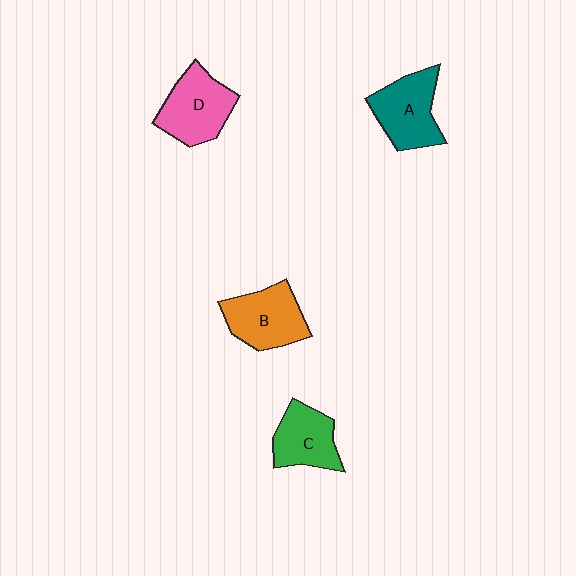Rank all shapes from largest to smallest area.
From largest to smallest: D (pink), B (orange), A (teal), C (green).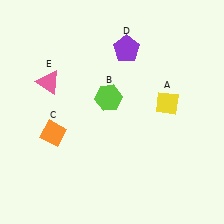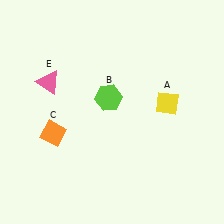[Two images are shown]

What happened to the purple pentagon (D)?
The purple pentagon (D) was removed in Image 2. It was in the top-right area of Image 1.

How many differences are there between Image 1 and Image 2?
There is 1 difference between the two images.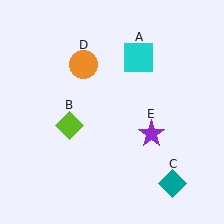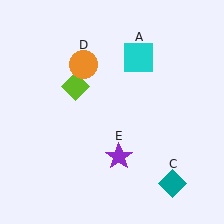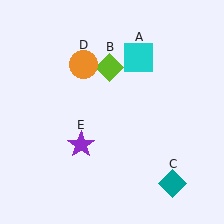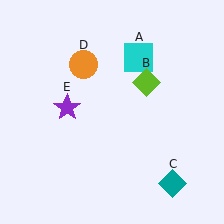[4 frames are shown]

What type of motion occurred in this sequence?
The lime diamond (object B), purple star (object E) rotated clockwise around the center of the scene.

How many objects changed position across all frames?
2 objects changed position: lime diamond (object B), purple star (object E).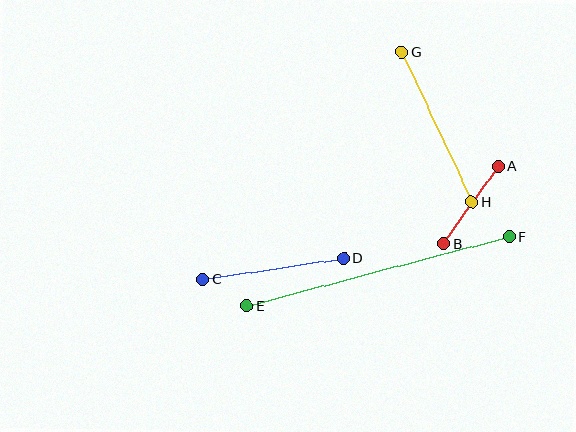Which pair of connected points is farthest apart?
Points E and F are farthest apart.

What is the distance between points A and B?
The distance is approximately 95 pixels.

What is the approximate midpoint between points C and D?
The midpoint is at approximately (273, 269) pixels.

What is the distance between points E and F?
The distance is approximately 271 pixels.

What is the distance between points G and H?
The distance is approximately 166 pixels.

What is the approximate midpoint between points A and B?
The midpoint is at approximately (471, 205) pixels.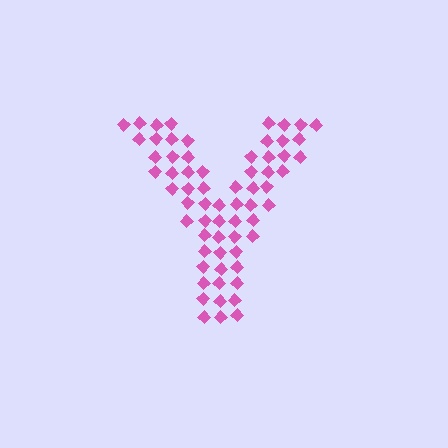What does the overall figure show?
The overall figure shows the letter Y.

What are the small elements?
The small elements are diamonds.